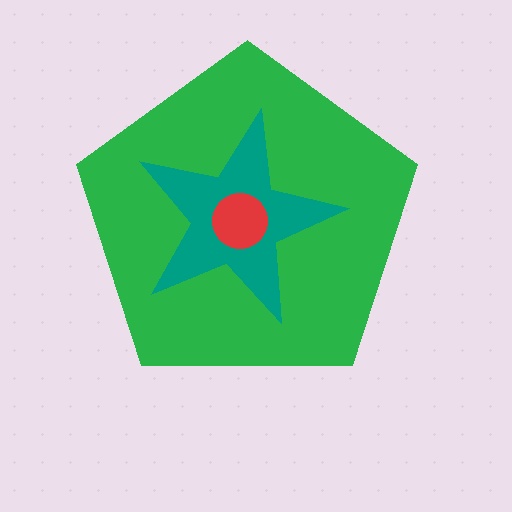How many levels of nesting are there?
3.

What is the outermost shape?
The green pentagon.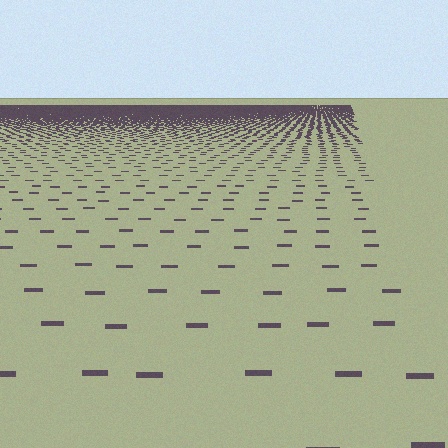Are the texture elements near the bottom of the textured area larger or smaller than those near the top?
Larger. Near the bottom, elements are closer to the viewer and appear at a bigger on-screen size.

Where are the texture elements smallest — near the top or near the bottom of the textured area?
Near the top.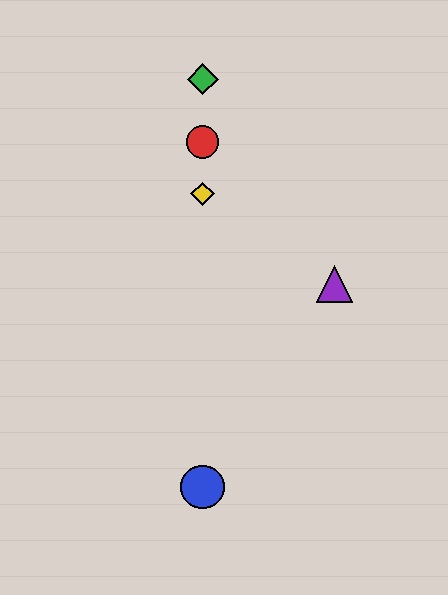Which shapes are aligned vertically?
The red circle, the blue circle, the green diamond, the yellow diamond are aligned vertically.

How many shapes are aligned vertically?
4 shapes (the red circle, the blue circle, the green diamond, the yellow diamond) are aligned vertically.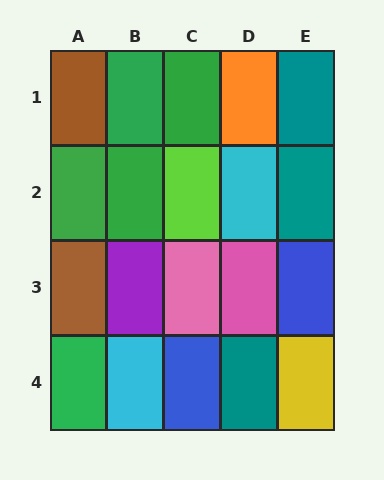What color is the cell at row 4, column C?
Blue.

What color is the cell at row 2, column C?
Lime.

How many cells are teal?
3 cells are teal.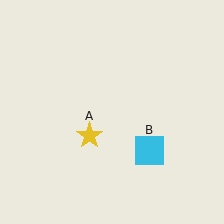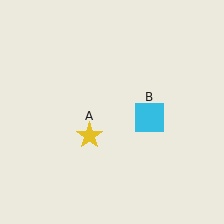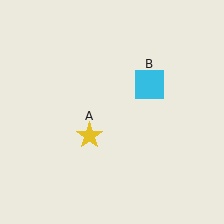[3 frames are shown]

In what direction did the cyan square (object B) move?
The cyan square (object B) moved up.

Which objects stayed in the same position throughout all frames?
Yellow star (object A) remained stationary.